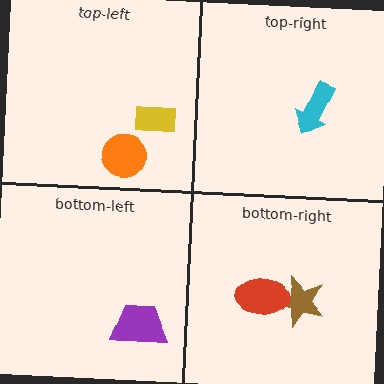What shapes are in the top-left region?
The orange circle, the yellow rectangle.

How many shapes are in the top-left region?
2.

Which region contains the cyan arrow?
The top-right region.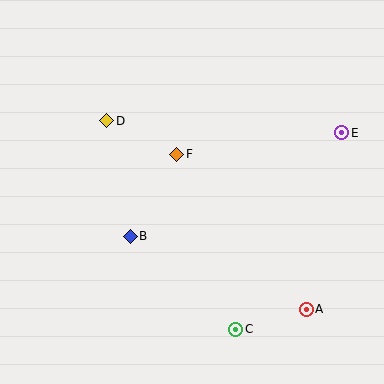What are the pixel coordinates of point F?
Point F is at (177, 154).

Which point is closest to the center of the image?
Point F at (177, 154) is closest to the center.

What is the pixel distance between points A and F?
The distance between A and F is 202 pixels.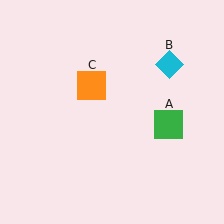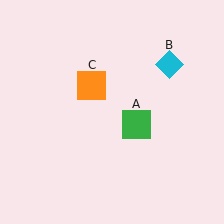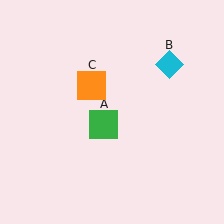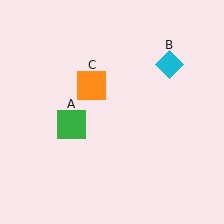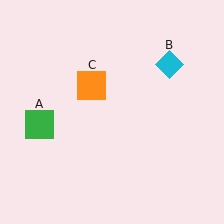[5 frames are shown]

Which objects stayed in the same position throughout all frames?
Cyan diamond (object B) and orange square (object C) remained stationary.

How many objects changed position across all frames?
1 object changed position: green square (object A).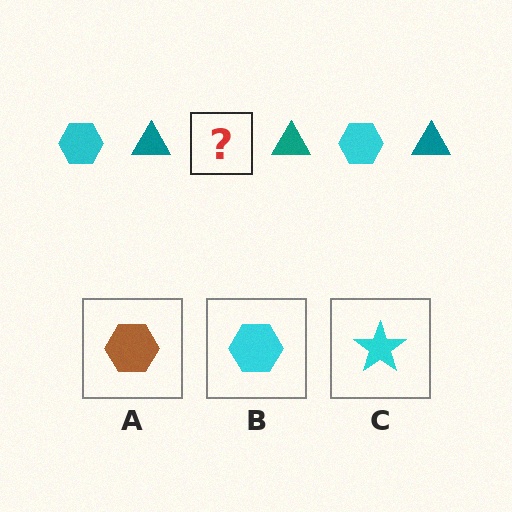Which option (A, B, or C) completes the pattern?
B.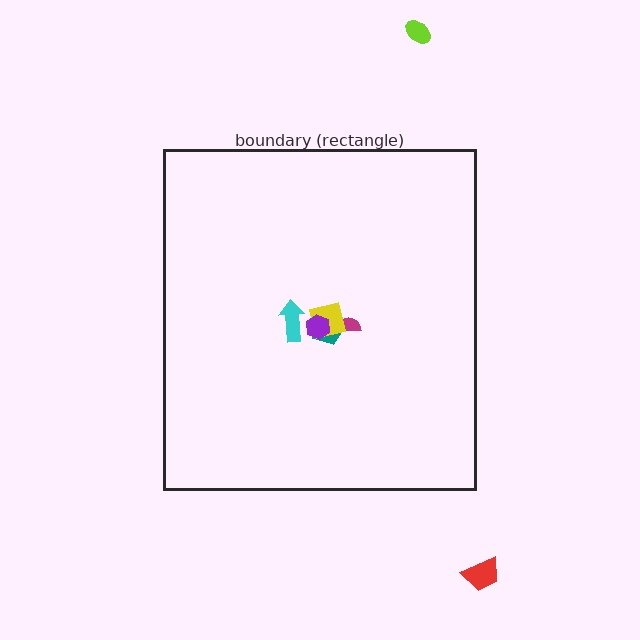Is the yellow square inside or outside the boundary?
Inside.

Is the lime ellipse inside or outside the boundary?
Outside.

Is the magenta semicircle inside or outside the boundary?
Inside.